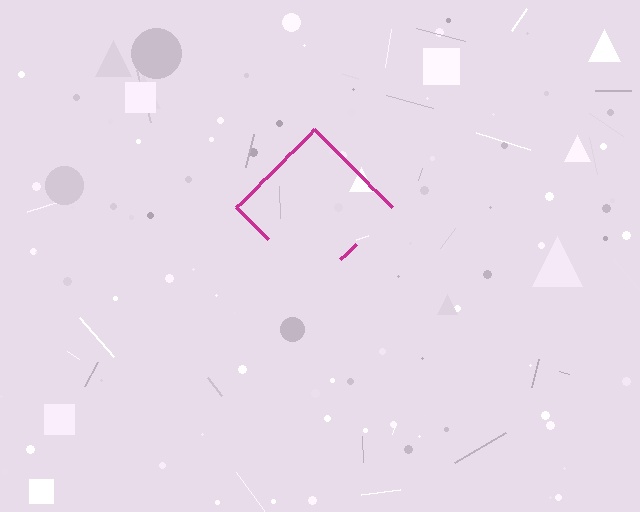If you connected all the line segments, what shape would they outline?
They would outline a diamond.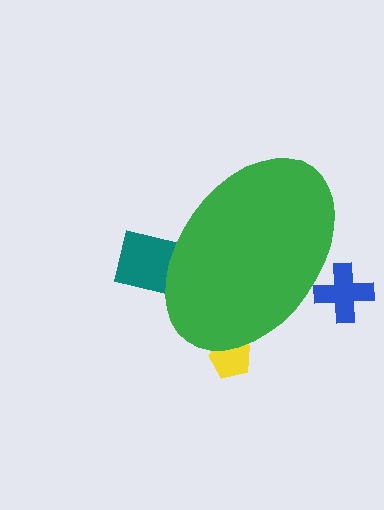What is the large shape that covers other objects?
A green ellipse.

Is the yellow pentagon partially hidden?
Yes, the yellow pentagon is partially hidden behind the green ellipse.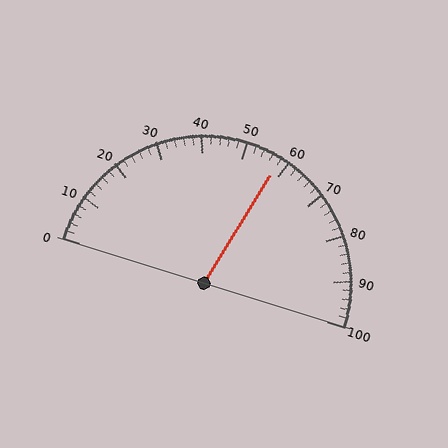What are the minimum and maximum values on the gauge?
The gauge ranges from 0 to 100.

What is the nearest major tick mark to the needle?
The nearest major tick mark is 60.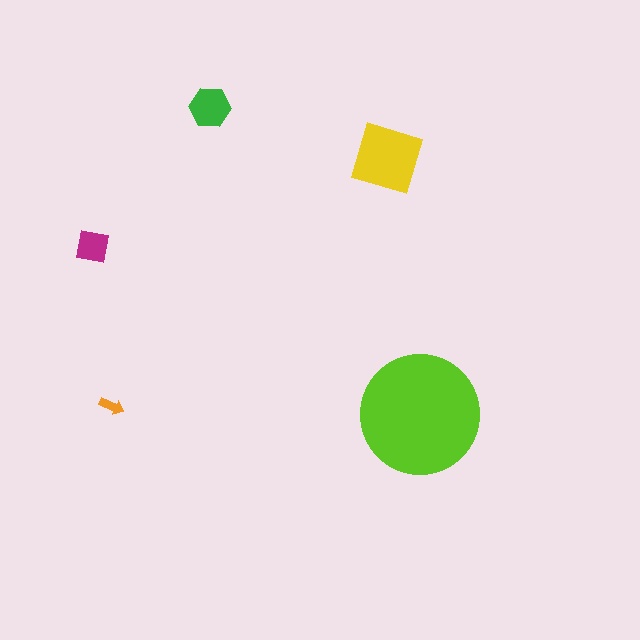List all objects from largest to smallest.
The lime circle, the yellow diamond, the green hexagon, the magenta square, the orange arrow.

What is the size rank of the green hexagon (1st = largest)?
3rd.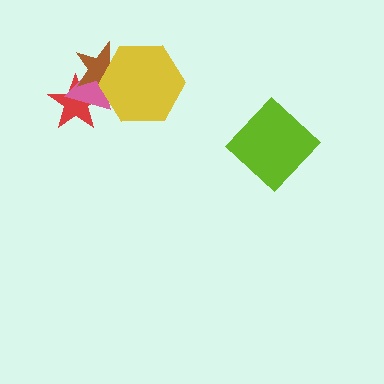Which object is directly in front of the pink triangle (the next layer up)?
The brown star is directly in front of the pink triangle.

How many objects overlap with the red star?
2 objects overlap with the red star.